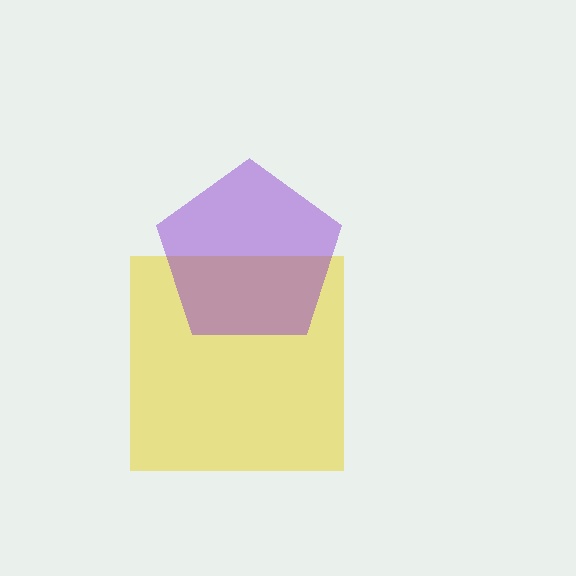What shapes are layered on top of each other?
The layered shapes are: a yellow square, a purple pentagon.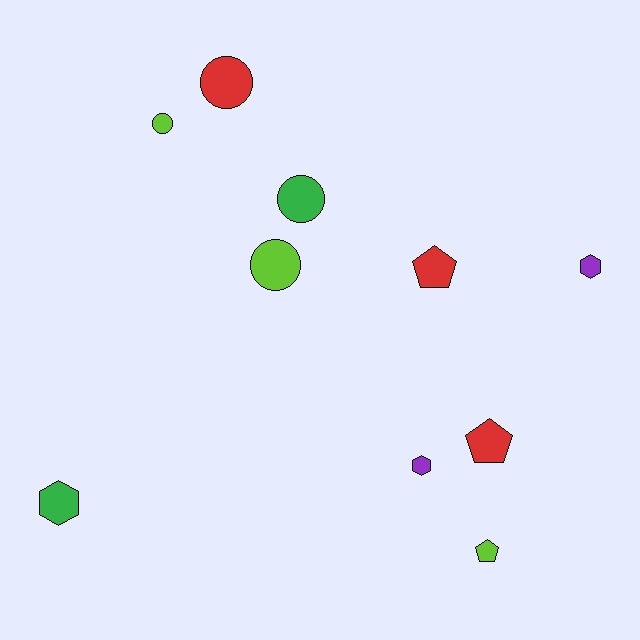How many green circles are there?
There is 1 green circle.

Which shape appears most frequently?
Circle, with 4 objects.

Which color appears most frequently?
Red, with 3 objects.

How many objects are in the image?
There are 10 objects.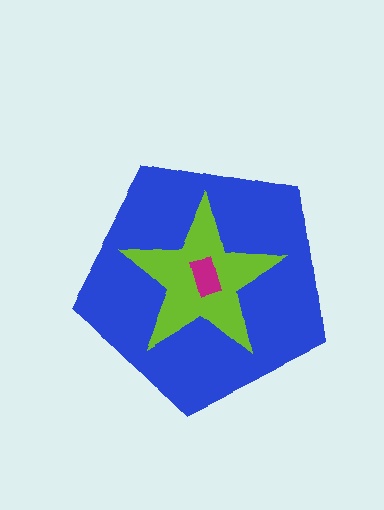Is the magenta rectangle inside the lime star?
Yes.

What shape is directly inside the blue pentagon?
The lime star.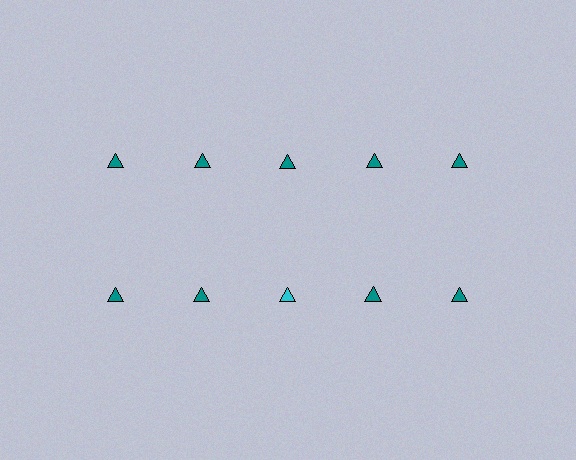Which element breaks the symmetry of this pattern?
The cyan triangle in the second row, center column breaks the symmetry. All other shapes are teal triangles.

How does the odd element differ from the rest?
It has a different color: cyan instead of teal.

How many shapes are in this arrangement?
There are 10 shapes arranged in a grid pattern.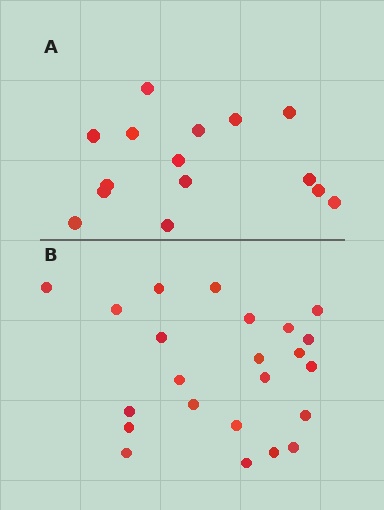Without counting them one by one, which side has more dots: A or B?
Region B (the bottom region) has more dots.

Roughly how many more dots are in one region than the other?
Region B has roughly 8 or so more dots than region A.